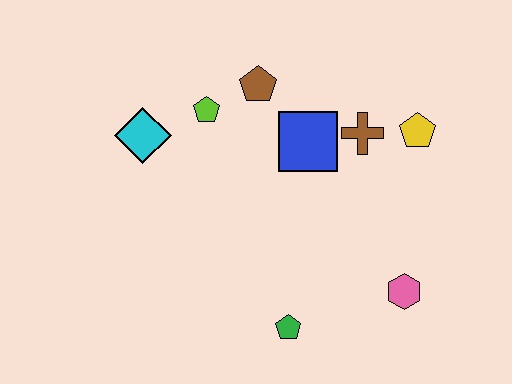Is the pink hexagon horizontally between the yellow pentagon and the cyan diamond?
Yes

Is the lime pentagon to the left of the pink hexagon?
Yes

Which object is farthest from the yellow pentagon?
The cyan diamond is farthest from the yellow pentagon.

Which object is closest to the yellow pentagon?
The brown cross is closest to the yellow pentagon.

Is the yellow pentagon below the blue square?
No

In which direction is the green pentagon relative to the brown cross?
The green pentagon is below the brown cross.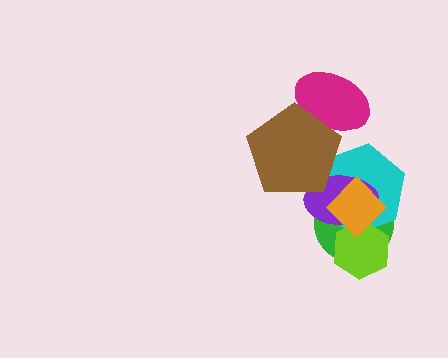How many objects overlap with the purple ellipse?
5 objects overlap with the purple ellipse.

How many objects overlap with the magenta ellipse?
1 object overlaps with the magenta ellipse.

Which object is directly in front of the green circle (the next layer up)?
The cyan hexagon is directly in front of the green circle.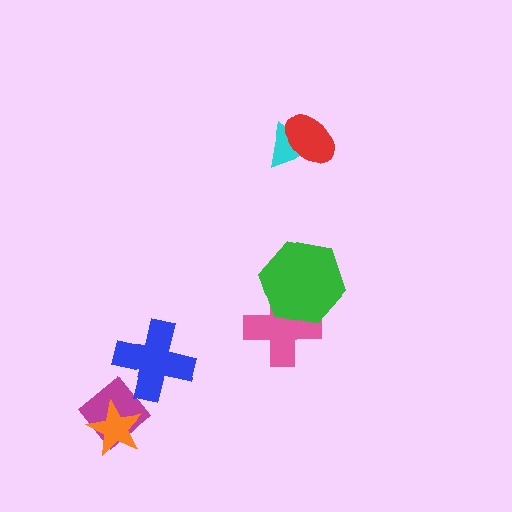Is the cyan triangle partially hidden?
Yes, it is partially covered by another shape.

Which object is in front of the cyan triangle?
The red ellipse is in front of the cyan triangle.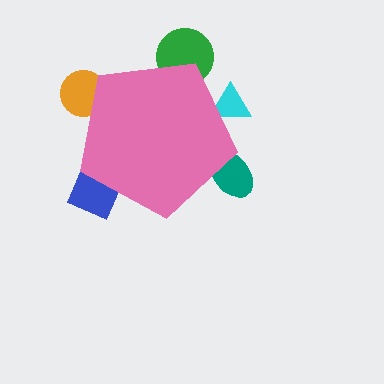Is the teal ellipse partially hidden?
Yes, the teal ellipse is partially hidden behind the pink pentagon.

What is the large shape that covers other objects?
A pink pentagon.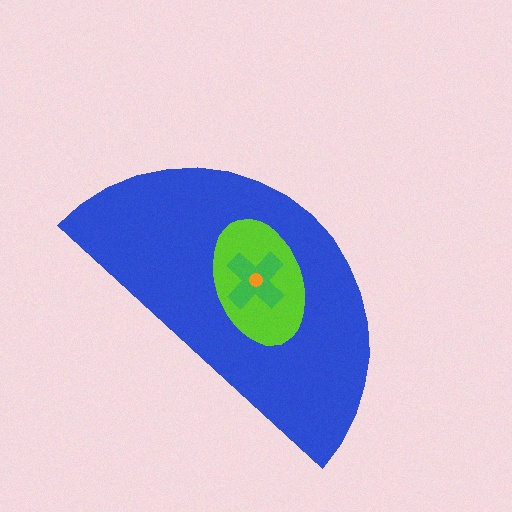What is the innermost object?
The orange circle.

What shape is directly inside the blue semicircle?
The lime ellipse.